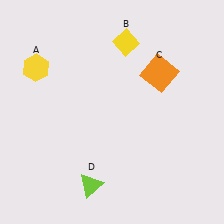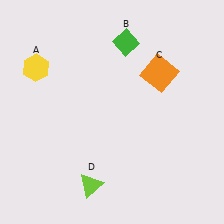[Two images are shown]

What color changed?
The diamond (B) changed from yellow in Image 1 to green in Image 2.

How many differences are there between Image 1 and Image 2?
There is 1 difference between the two images.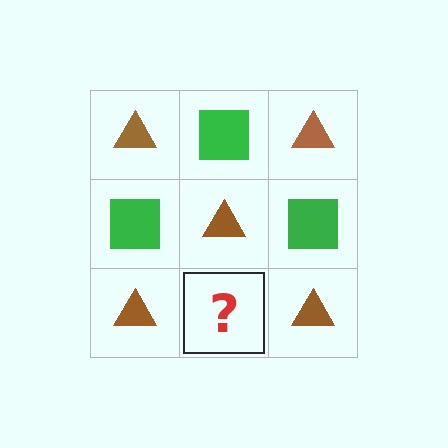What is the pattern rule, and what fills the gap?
The rule is that it alternates brown triangle and green square in a checkerboard pattern. The gap should be filled with a green square.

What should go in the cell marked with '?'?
The missing cell should contain a green square.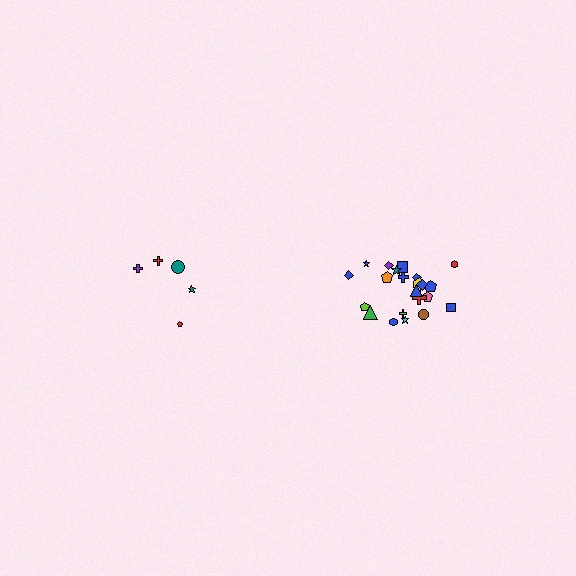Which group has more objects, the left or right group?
The right group.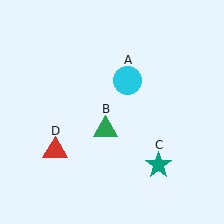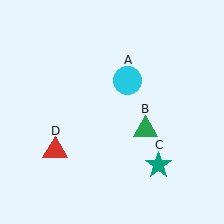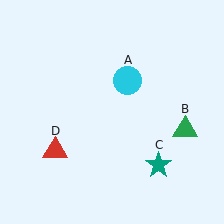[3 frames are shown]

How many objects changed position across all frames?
1 object changed position: green triangle (object B).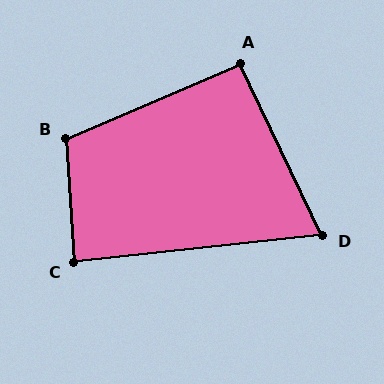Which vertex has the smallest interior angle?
D, at approximately 71 degrees.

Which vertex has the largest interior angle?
B, at approximately 109 degrees.